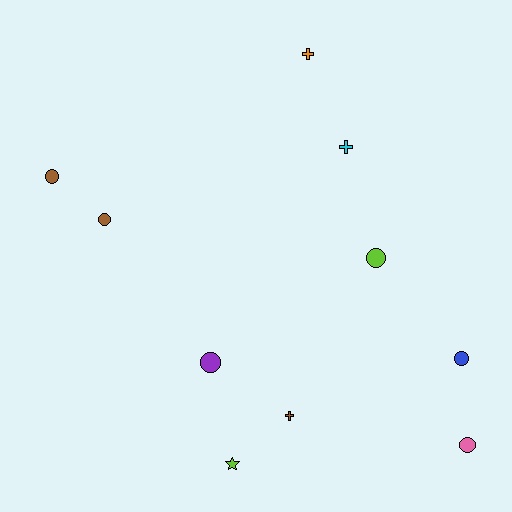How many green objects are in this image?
There are no green objects.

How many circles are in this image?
There are 6 circles.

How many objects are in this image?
There are 10 objects.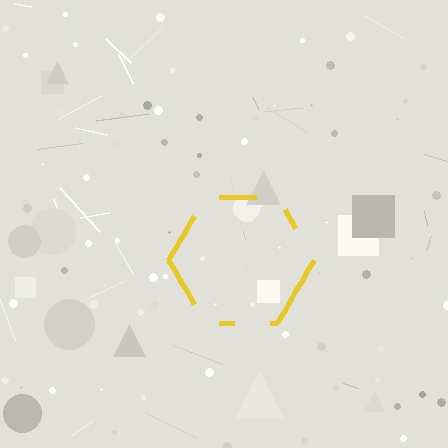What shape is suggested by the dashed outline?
The dashed outline suggests a hexagon.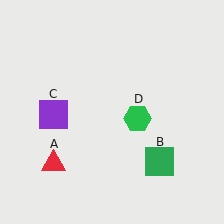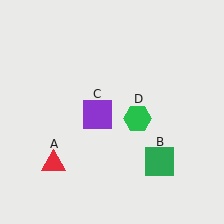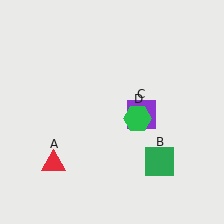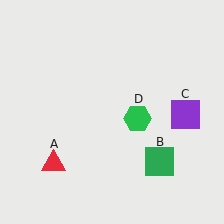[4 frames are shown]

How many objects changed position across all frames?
1 object changed position: purple square (object C).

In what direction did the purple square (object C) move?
The purple square (object C) moved right.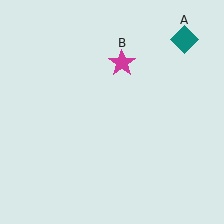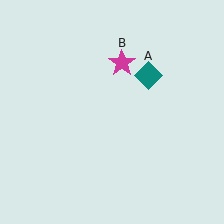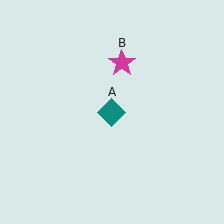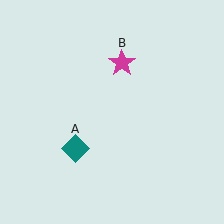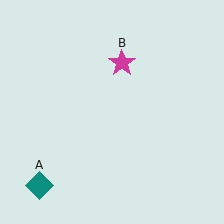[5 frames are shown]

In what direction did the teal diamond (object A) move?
The teal diamond (object A) moved down and to the left.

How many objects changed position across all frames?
1 object changed position: teal diamond (object A).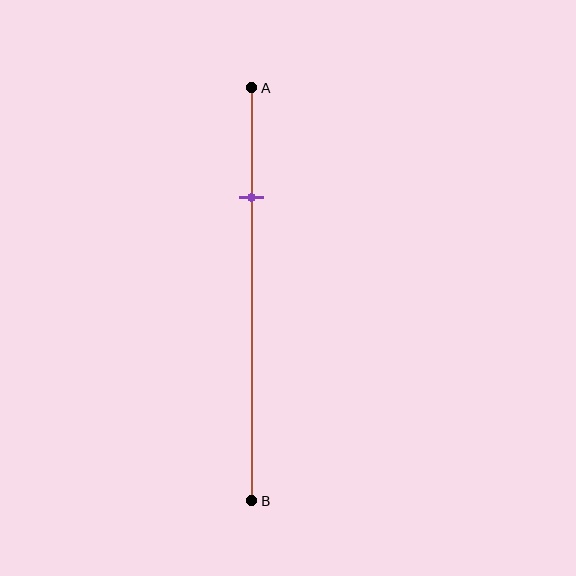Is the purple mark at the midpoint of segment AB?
No, the mark is at about 25% from A, not at the 50% midpoint.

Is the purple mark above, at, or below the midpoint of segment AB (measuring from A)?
The purple mark is above the midpoint of segment AB.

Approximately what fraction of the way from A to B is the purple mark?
The purple mark is approximately 25% of the way from A to B.